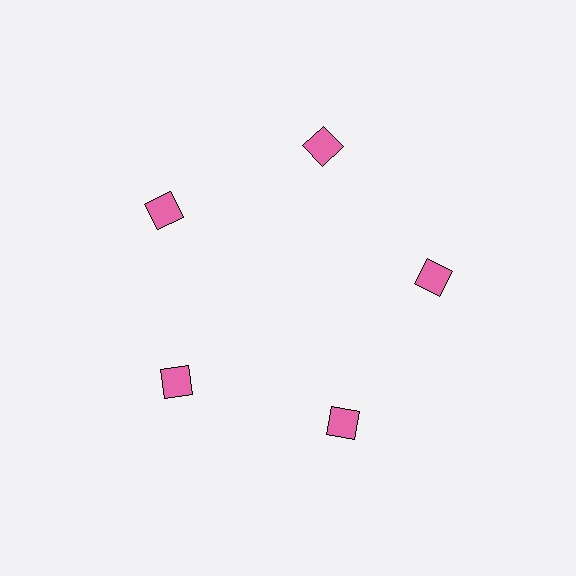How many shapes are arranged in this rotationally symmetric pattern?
There are 5 shapes, arranged in 5 groups of 1.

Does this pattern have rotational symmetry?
Yes, this pattern has 5-fold rotational symmetry. It looks the same after rotating 72 degrees around the center.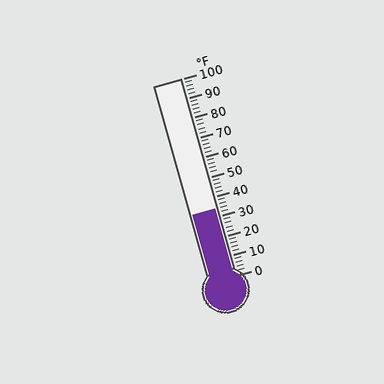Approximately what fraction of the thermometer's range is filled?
The thermometer is filled to approximately 35% of its range.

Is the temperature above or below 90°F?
The temperature is below 90°F.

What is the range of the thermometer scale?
The thermometer scale ranges from 0°F to 100°F.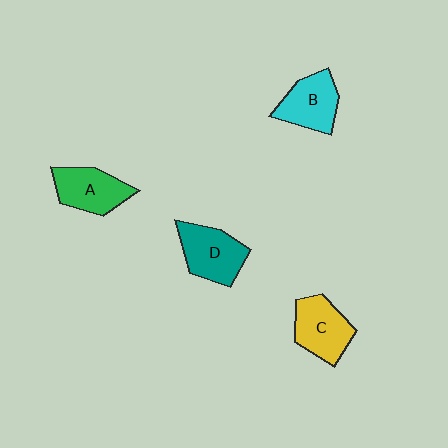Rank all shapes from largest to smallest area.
From largest to smallest: D (teal), C (yellow), A (green), B (cyan).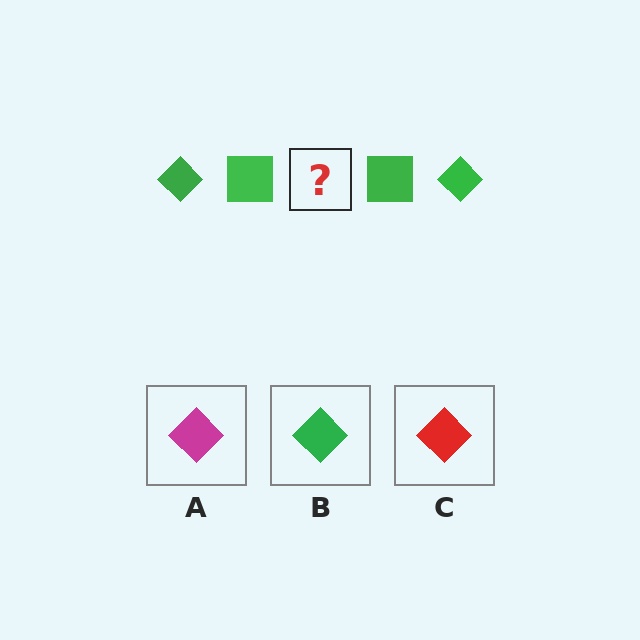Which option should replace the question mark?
Option B.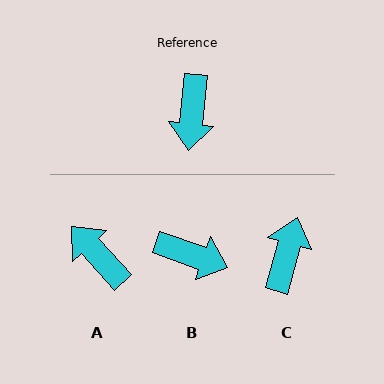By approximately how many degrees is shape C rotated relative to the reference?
Approximately 170 degrees counter-clockwise.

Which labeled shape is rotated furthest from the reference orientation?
C, about 170 degrees away.